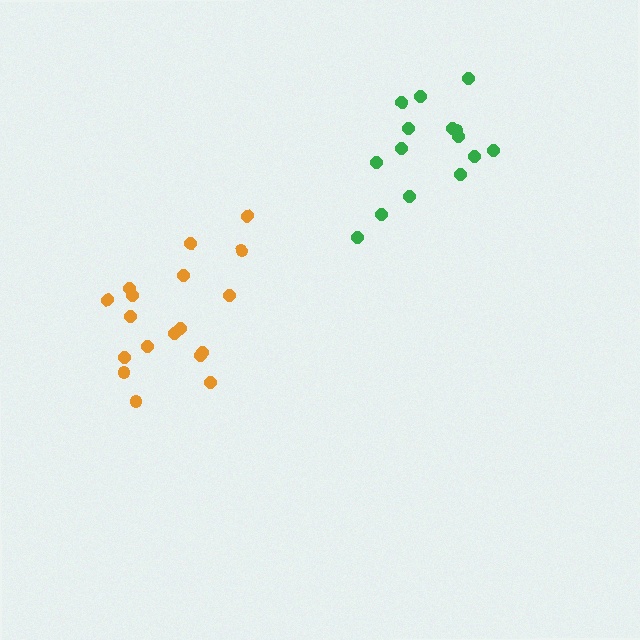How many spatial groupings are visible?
There are 2 spatial groupings.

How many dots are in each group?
Group 1: 15 dots, Group 2: 18 dots (33 total).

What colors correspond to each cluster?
The clusters are colored: green, orange.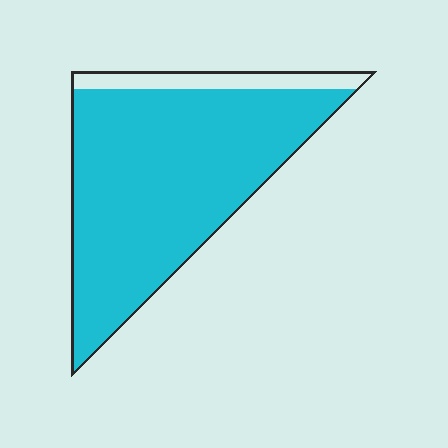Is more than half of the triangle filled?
Yes.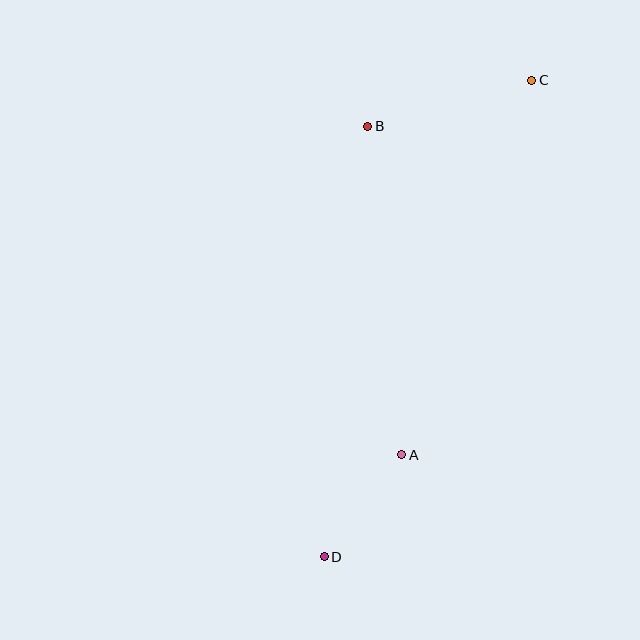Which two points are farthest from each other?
Points C and D are farthest from each other.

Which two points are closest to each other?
Points A and D are closest to each other.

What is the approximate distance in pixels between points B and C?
The distance between B and C is approximately 170 pixels.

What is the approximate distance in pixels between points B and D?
The distance between B and D is approximately 433 pixels.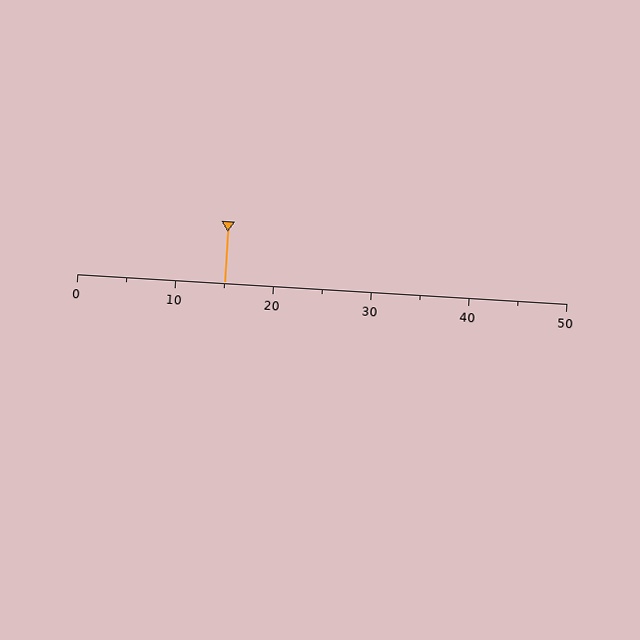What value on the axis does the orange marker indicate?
The marker indicates approximately 15.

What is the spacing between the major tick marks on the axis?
The major ticks are spaced 10 apart.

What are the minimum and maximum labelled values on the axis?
The axis runs from 0 to 50.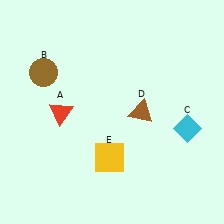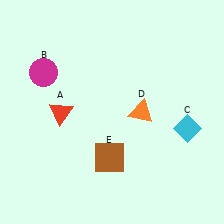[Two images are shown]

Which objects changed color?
B changed from brown to magenta. D changed from brown to orange. E changed from yellow to brown.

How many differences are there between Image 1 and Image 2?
There are 3 differences between the two images.